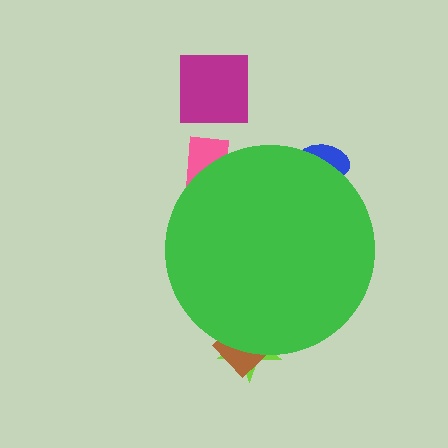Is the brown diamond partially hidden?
Yes, the brown diamond is partially hidden behind the green circle.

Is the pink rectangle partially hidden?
Yes, the pink rectangle is partially hidden behind the green circle.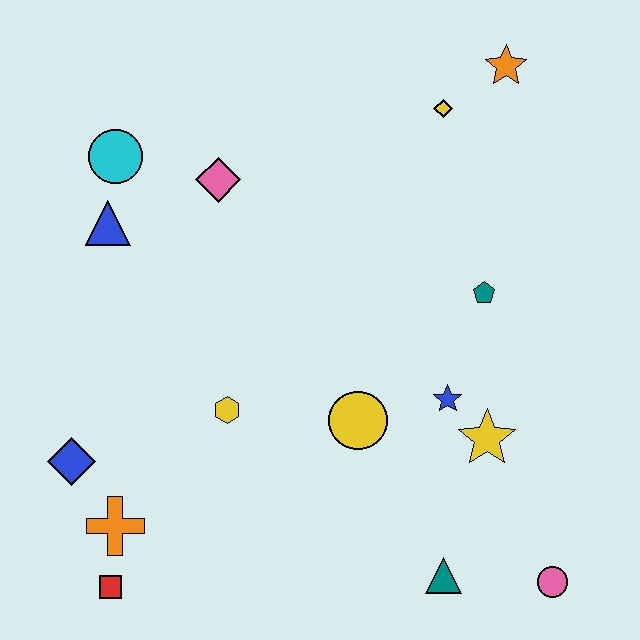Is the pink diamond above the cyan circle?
No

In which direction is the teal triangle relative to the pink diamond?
The teal triangle is below the pink diamond.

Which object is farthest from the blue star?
The cyan circle is farthest from the blue star.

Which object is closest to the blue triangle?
The cyan circle is closest to the blue triangle.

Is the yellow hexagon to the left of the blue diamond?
No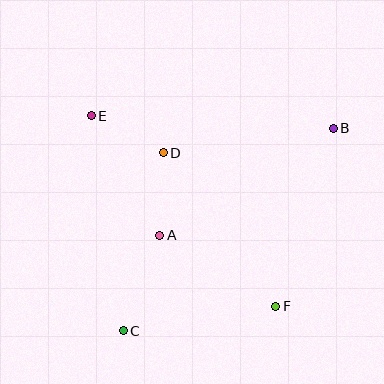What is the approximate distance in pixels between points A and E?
The distance between A and E is approximately 138 pixels.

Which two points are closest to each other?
Points D and E are closest to each other.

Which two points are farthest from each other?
Points B and C are farthest from each other.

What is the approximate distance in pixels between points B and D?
The distance between B and D is approximately 172 pixels.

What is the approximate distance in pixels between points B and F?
The distance between B and F is approximately 187 pixels.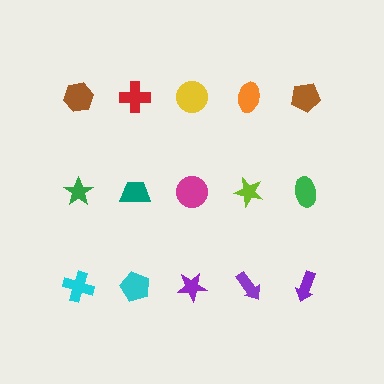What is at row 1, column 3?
A yellow circle.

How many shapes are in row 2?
5 shapes.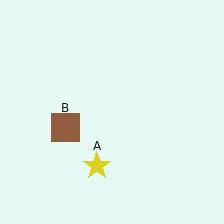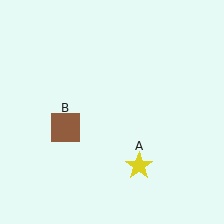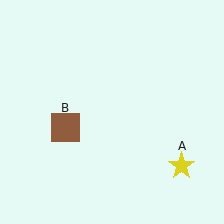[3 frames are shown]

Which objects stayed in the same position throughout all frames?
Brown square (object B) remained stationary.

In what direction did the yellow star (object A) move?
The yellow star (object A) moved right.